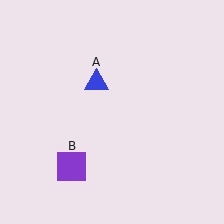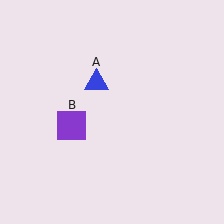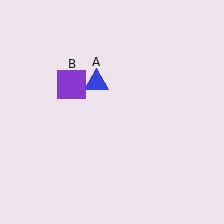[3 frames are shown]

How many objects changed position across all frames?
1 object changed position: purple square (object B).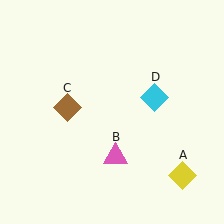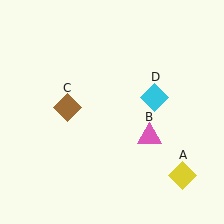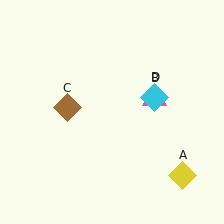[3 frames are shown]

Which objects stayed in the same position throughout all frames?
Yellow diamond (object A) and brown diamond (object C) and cyan diamond (object D) remained stationary.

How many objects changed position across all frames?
1 object changed position: pink triangle (object B).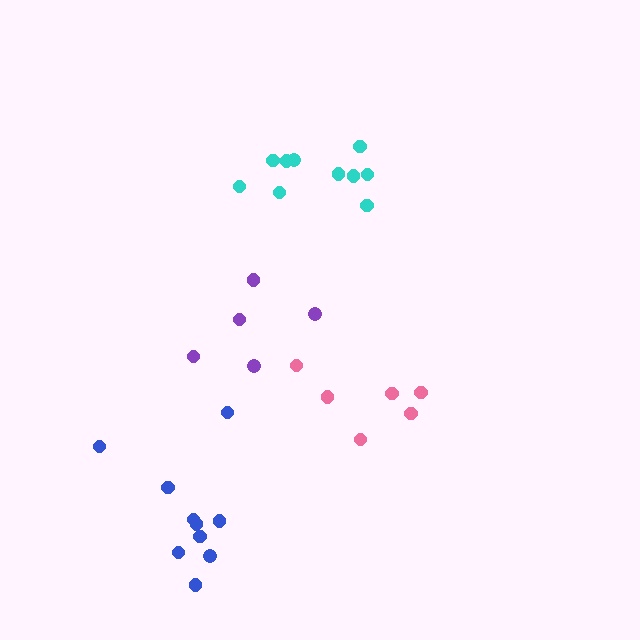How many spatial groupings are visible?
There are 4 spatial groupings.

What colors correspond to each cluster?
The clusters are colored: purple, pink, cyan, blue.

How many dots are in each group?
Group 1: 5 dots, Group 2: 6 dots, Group 3: 10 dots, Group 4: 10 dots (31 total).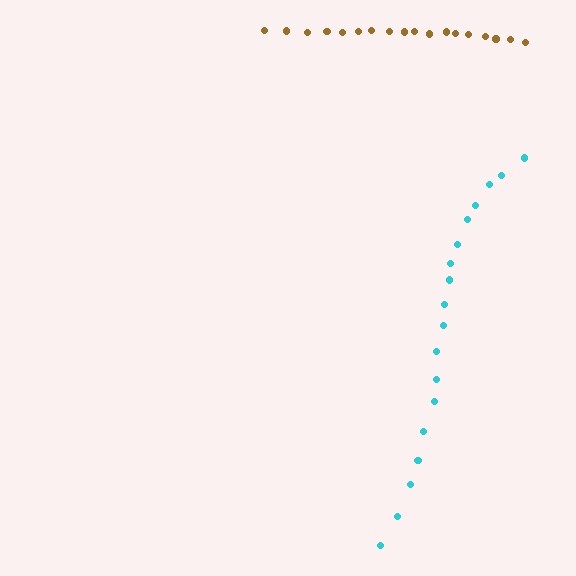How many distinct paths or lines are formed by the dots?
There are 2 distinct paths.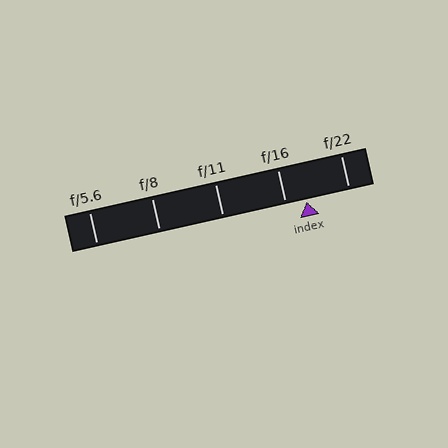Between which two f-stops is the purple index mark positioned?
The index mark is between f/16 and f/22.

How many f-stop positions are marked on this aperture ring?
There are 5 f-stop positions marked.